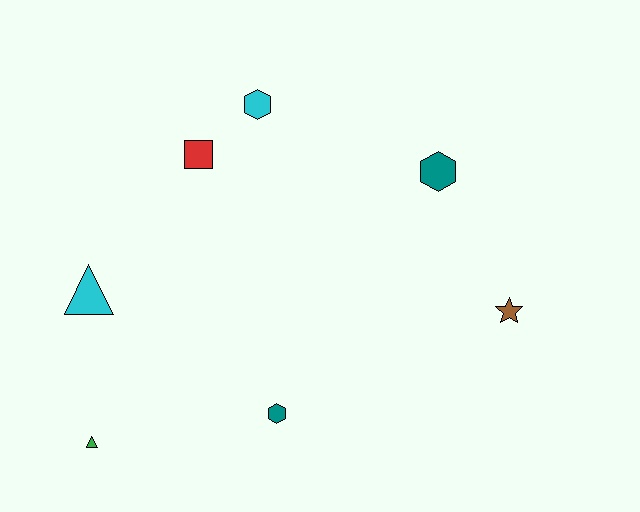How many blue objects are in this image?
There are no blue objects.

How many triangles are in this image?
There are 2 triangles.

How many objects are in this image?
There are 7 objects.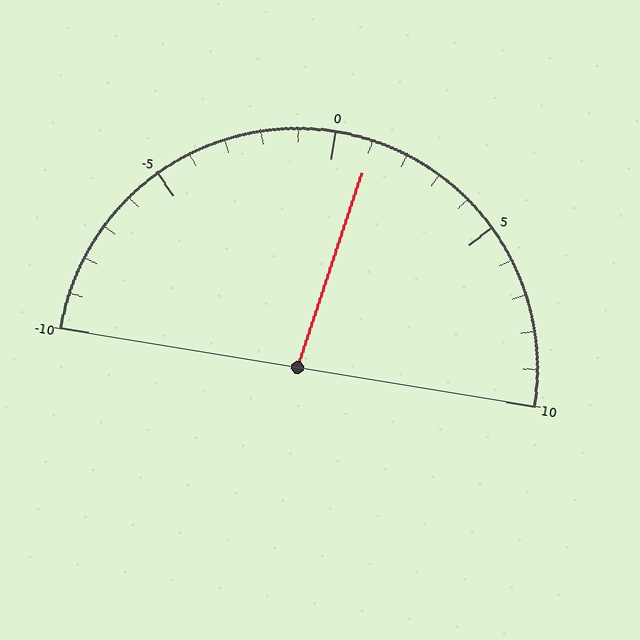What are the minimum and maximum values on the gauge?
The gauge ranges from -10 to 10.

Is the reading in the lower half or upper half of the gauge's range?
The reading is in the upper half of the range (-10 to 10).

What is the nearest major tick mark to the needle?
The nearest major tick mark is 0.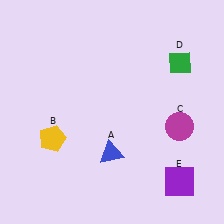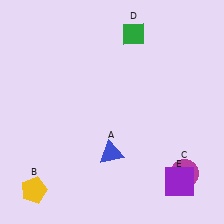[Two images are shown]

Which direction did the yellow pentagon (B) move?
The yellow pentagon (B) moved down.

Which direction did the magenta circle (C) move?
The magenta circle (C) moved down.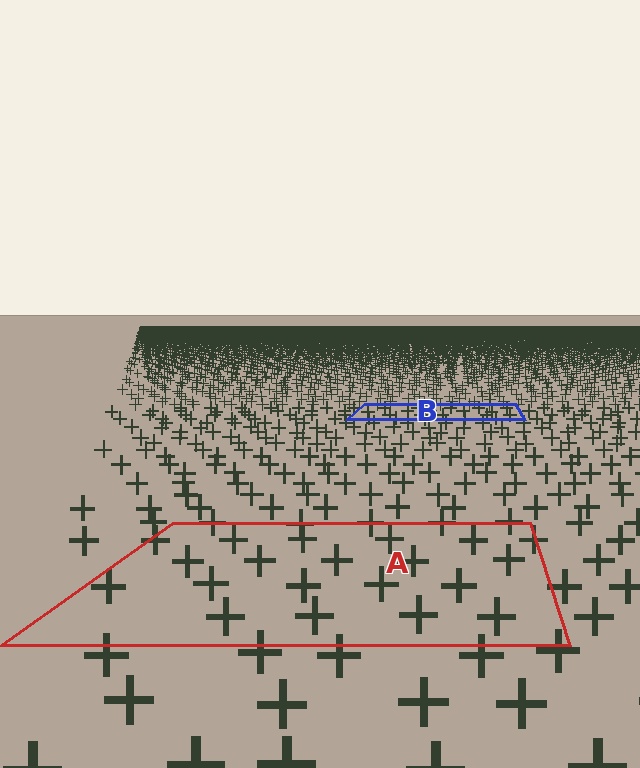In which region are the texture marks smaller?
The texture marks are smaller in region B, because it is farther away.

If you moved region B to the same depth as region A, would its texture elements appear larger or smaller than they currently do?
They would appear larger. At a closer depth, the same texture elements are projected at a bigger on-screen size.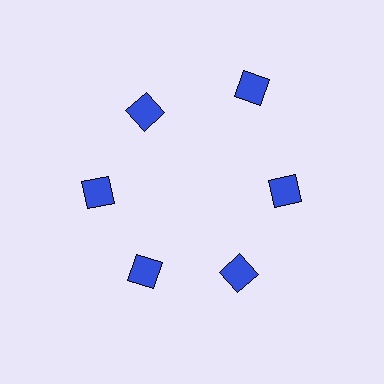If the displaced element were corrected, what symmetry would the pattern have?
It would have 6-fold rotational symmetry — the pattern would map onto itself every 60 degrees.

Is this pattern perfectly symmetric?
No. The 6 blue squares are arranged in a ring, but one element near the 1 o'clock position is pushed outward from the center, breaking the 6-fold rotational symmetry.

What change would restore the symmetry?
The symmetry would be restored by moving it inward, back onto the ring so that all 6 squares sit at equal angles and equal distance from the center.